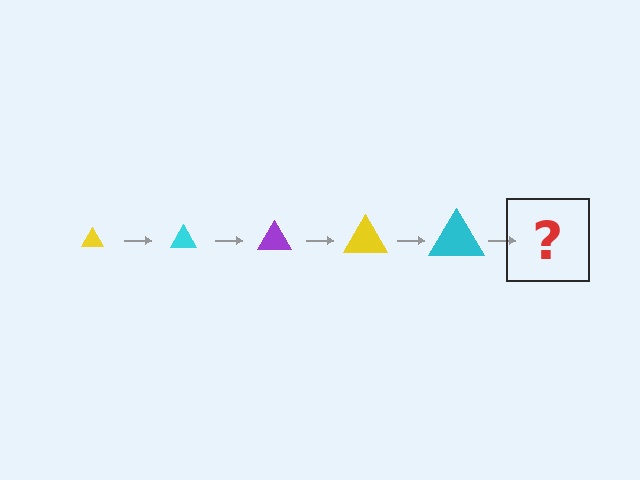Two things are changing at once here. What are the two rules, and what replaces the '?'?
The two rules are that the triangle grows larger each step and the color cycles through yellow, cyan, and purple. The '?' should be a purple triangle, larger than the previous one.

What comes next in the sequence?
The next element should be a purple triangle, larger than the previous one.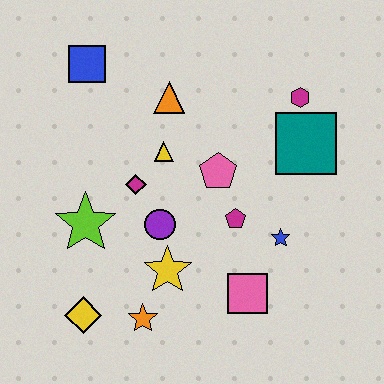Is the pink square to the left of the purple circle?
No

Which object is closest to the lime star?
The magenta diamond is closest to the lime star.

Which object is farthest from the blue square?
The pink square is farthest from the blue square.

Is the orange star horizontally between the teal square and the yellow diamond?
Yes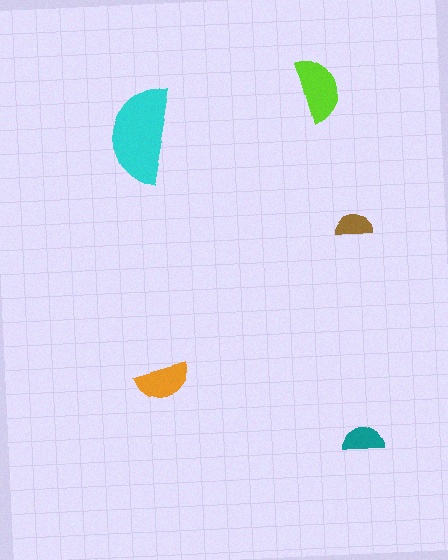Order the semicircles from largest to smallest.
the cyan one, the lime one, the orange one, the teal one, the brown one.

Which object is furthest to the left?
The cyan semicircle is leftmost.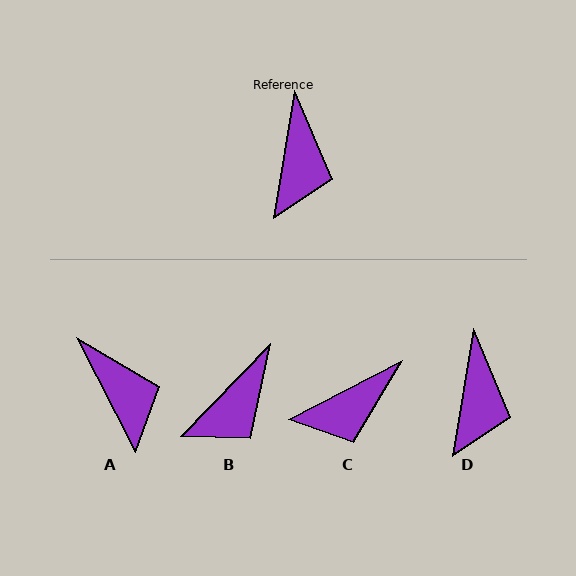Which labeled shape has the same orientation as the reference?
D.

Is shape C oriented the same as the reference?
No, it is off by about 53 degrees.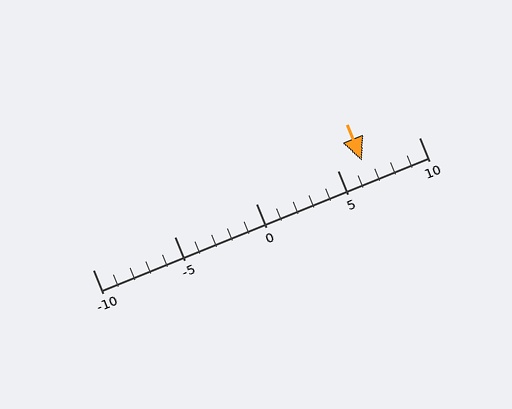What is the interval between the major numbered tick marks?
The major tick marks are spaced 5 units apart.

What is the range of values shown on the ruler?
The ruler shows values from -10 to 10.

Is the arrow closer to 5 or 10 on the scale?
The arrow is closer to 5.